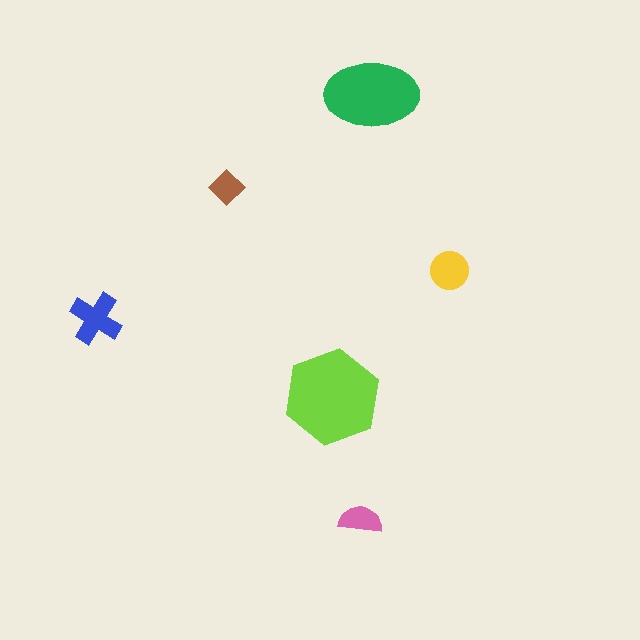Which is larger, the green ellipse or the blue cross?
The green ellipse.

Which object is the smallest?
The brown diamond.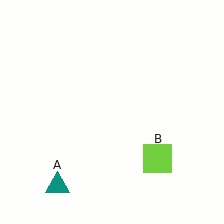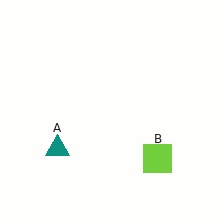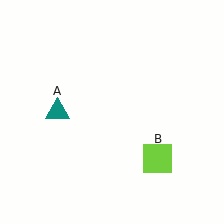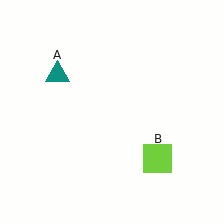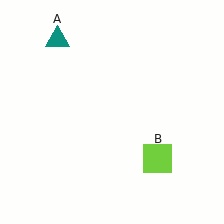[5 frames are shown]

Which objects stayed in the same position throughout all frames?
Lime square (object B) remained stationary.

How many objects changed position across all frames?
1 object changed position: teal triangle (object A).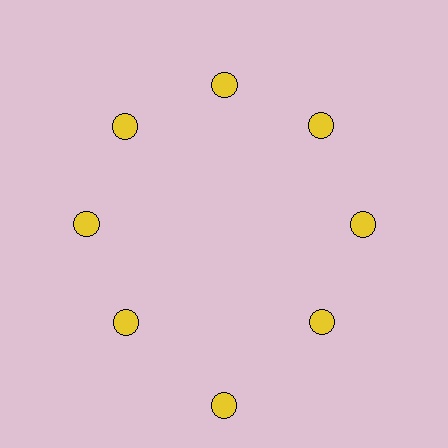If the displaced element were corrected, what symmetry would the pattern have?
It would have 8-fold rotational symmetry — the pattern would map onto itself every 45 degrees.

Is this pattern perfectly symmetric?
No. The 8 yellow circles are arranged in a ring, but one element near the 6 o'clock position is pushed outward from the center, breaking the 8-fold rotational symmetry.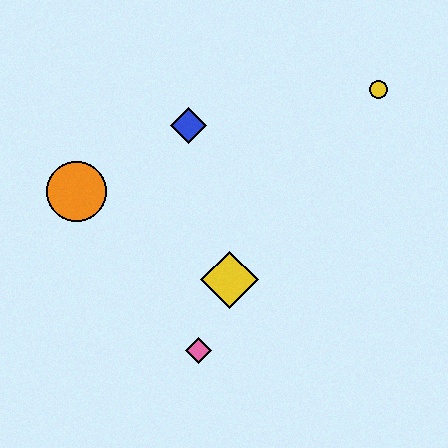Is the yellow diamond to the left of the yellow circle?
Yes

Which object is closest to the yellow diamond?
The pink diamond is closest to the yellow diamond.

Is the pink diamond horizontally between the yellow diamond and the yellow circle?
No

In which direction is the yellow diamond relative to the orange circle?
The yellow diamond is to the right of the orange circle.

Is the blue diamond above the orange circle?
Yes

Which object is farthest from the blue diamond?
The pink diamond is farthest from the blue diamond.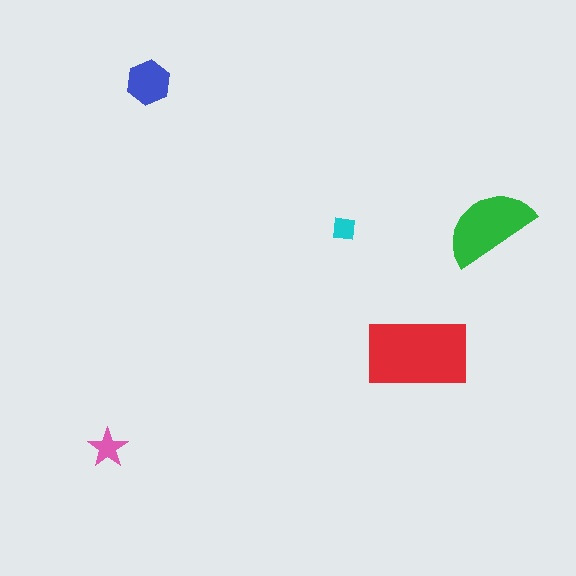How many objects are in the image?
There are 5 objects in the image.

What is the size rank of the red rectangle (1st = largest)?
1st.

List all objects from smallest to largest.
The cyan square, the pink star, the blue hexagon, the green semicircle, the red rectangle.